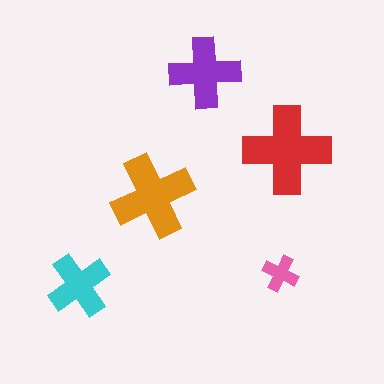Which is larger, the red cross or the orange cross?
The red one.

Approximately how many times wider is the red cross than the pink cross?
About 2.5 times wider.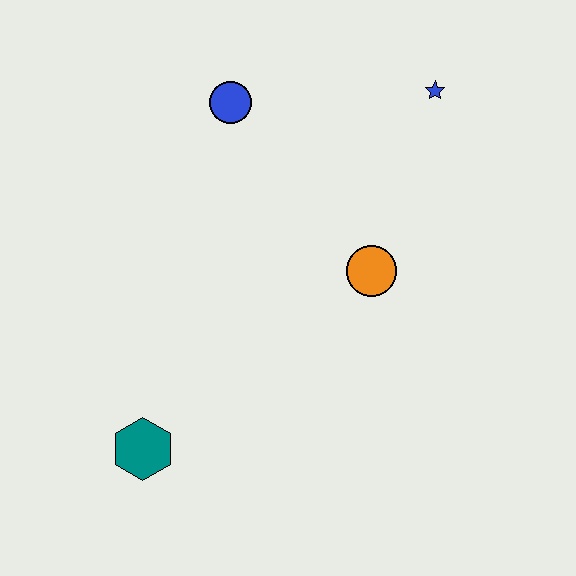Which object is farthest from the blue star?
The teal hexagon is farthest from the blue star.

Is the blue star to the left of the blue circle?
No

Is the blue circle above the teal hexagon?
Yes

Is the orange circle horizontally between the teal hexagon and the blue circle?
No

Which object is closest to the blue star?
The orange circle is closest to the blue star.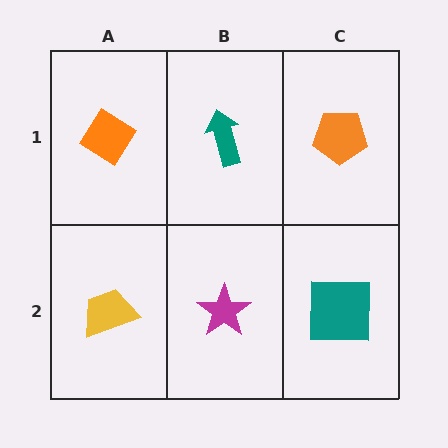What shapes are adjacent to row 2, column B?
A teal arrow (row 1, column B), a yellow trapezoid (row 2, column A), a teal square (row 2, column C).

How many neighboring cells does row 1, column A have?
2.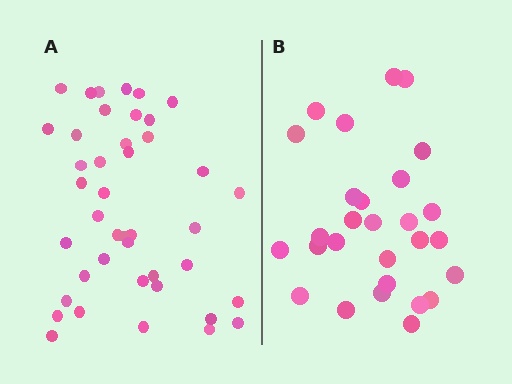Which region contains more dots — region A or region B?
Region A (the left region) has more dots.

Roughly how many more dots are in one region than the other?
Region A has approximately 15 more dots than region B.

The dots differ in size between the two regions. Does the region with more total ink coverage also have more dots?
No. Region B has more total ink coverage because its dots are larger, but region A actually contains more individual dots. Total area can be misleading — the number of items is what matters here.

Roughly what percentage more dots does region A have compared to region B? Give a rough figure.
About 50% more.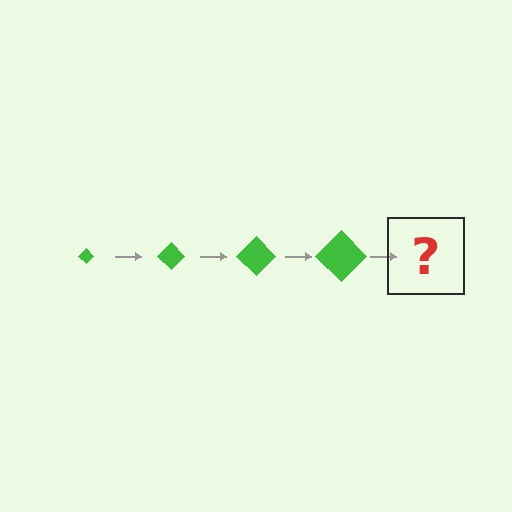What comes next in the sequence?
The next element should be a green diamond, larger than the previous one.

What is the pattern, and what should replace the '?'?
The pattern is that the diamond gets progressively larger each step. The '?' should be a green diamond, larger than the previous one.